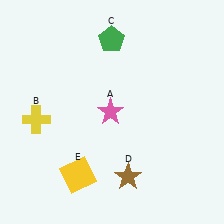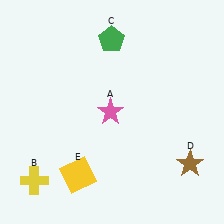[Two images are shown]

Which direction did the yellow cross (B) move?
The yellow cross (B) moved down.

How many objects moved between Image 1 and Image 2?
2 objects moved between the two images.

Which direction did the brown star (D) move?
The brown star (D) moved right.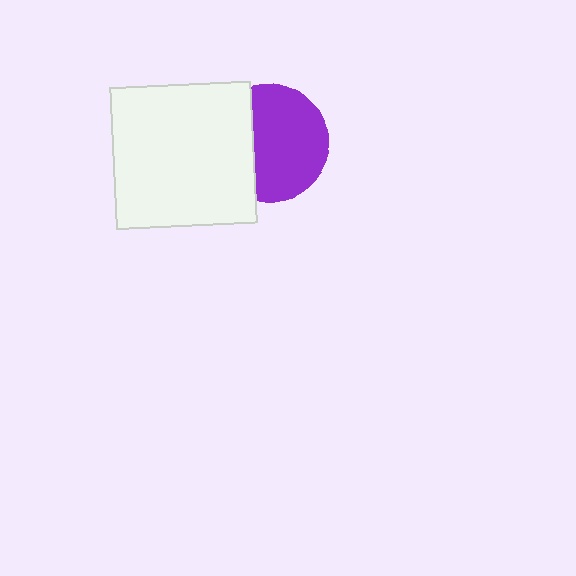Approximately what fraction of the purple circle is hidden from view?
Roughly 34% of the purple circle is hidden behind the white square.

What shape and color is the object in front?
The object in front is a white square.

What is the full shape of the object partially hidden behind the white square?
The partially hidden object is a purple circle.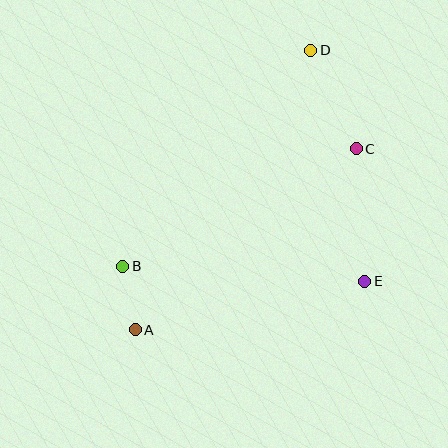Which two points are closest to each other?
Points A and B are closest to each other.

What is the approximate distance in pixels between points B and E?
The distance between B and E is approximately 243 pixels.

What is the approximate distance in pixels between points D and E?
The distance between D and E is approximately 237 pixels.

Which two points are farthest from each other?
Points A and D are farthest from each other.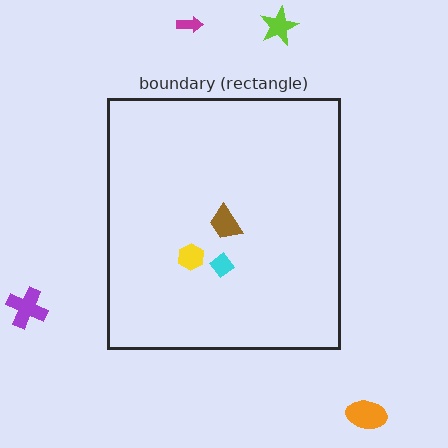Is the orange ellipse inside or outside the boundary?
Outside.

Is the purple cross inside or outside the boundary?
Outside.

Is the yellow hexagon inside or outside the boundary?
Inside.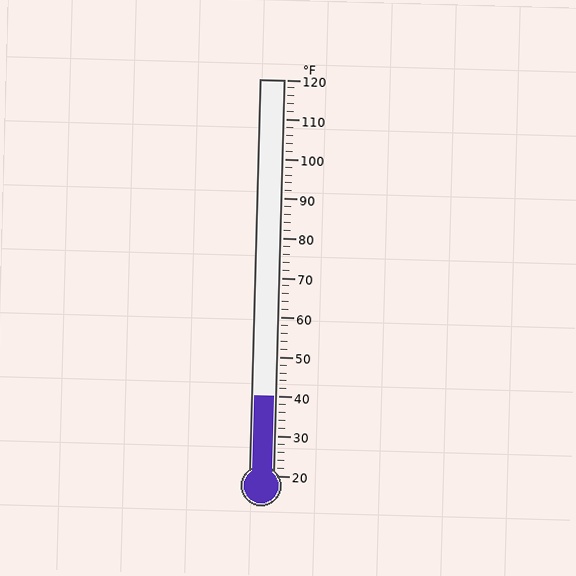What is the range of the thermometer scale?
The thermometer scale ranges from 20°F to 120°F.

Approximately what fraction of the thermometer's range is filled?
The thermometer is filled to approximately 20% of its range.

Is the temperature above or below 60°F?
The temperature is below 60°F.